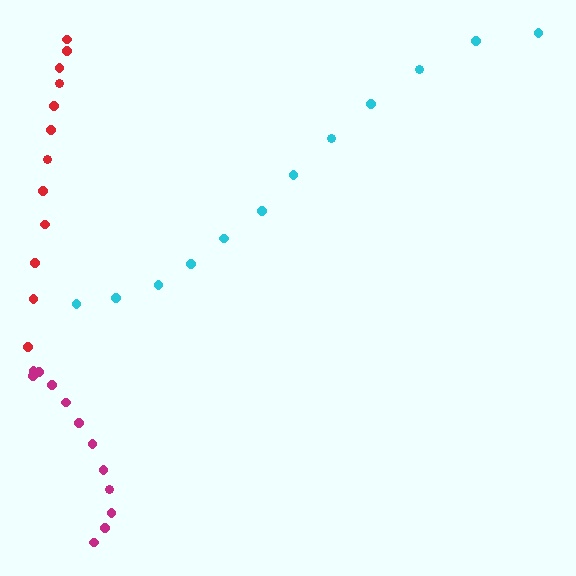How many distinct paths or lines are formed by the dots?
There are 3 distinct paths.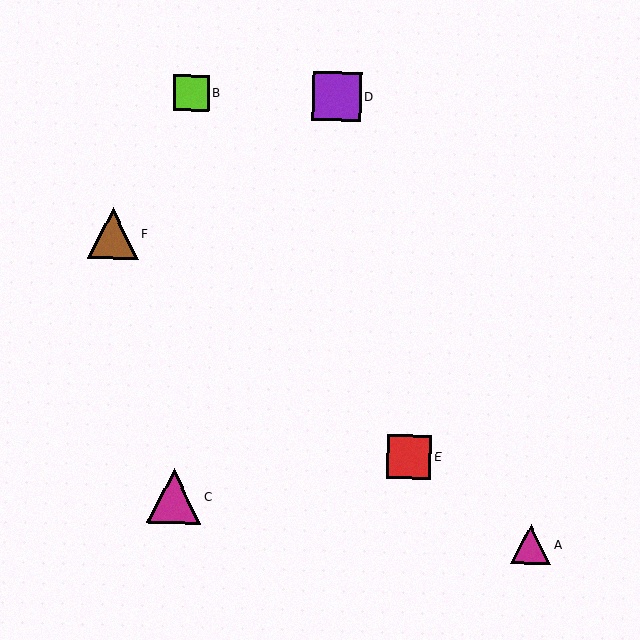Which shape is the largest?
The magenta triangle (labeled C) is the largest.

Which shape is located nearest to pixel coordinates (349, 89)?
The purple square (labeled D) at (337, 96) is nearest to that location.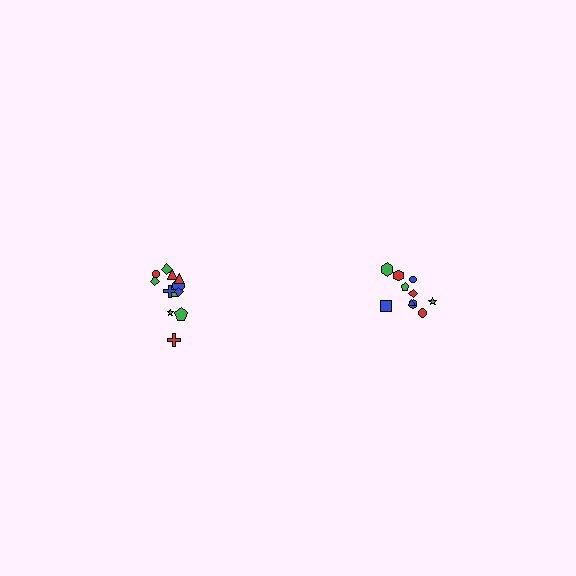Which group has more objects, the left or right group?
The left group.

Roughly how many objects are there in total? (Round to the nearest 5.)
Roughly 20 objects in total.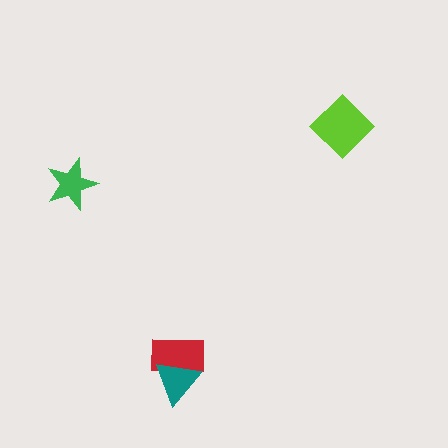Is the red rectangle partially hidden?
Yes, it is partially covered by another shape.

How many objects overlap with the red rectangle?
1 object overlaps with the red rectangle.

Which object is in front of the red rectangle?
The teal triangle is in front of the red rectangle.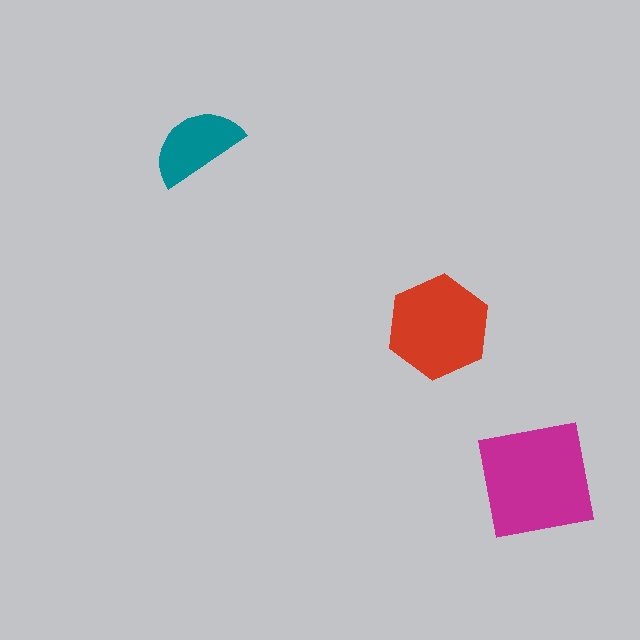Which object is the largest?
The magenta square.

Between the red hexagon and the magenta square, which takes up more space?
The magenta square.